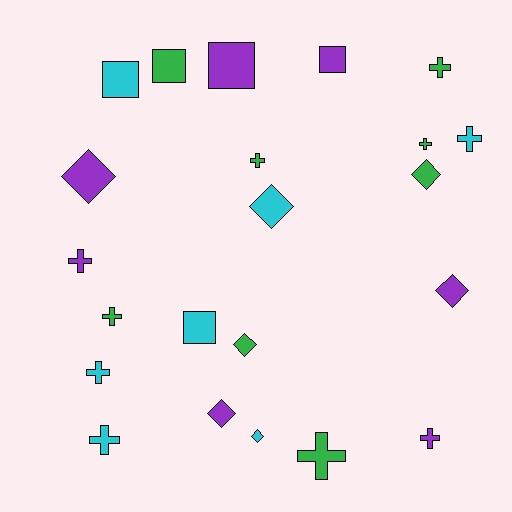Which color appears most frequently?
Green, with 8 objects.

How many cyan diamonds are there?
There are 2 cyan diamonds.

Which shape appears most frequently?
Cross, with 10 objects.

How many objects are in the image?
There are 22 objects.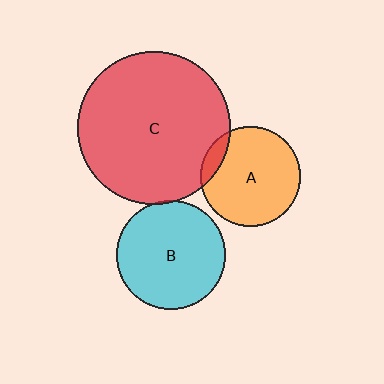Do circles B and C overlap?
Yes.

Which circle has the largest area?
Circle C (red).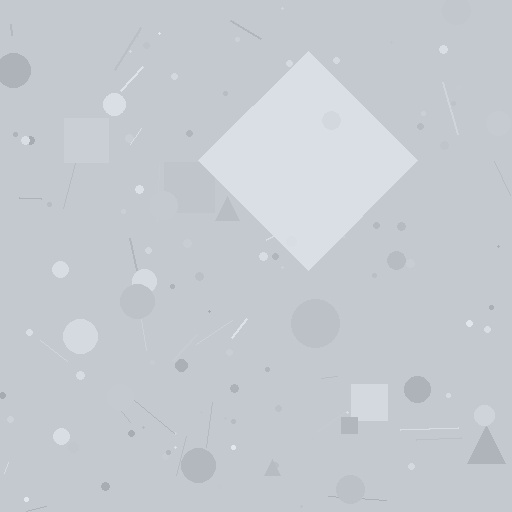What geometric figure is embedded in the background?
A diamond is embedded in the background.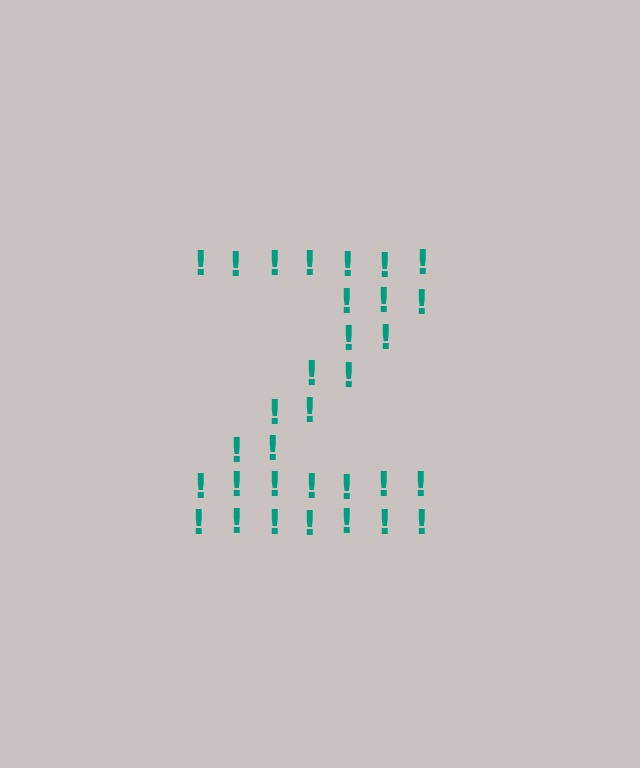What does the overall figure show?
The overall figure shows the letter Z.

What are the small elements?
The small elements are exclamation marks.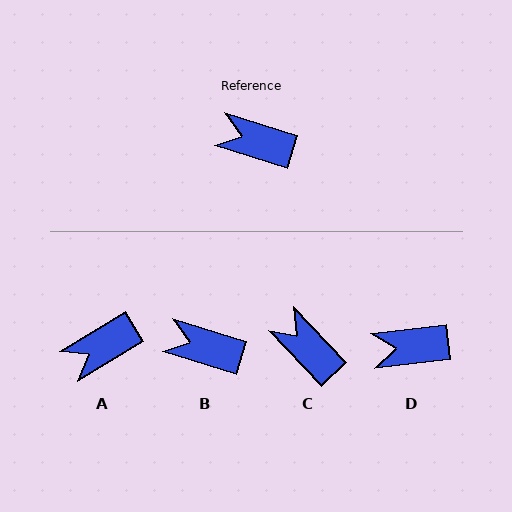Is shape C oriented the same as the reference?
No, it is off by about 29 degrees.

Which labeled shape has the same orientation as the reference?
B.